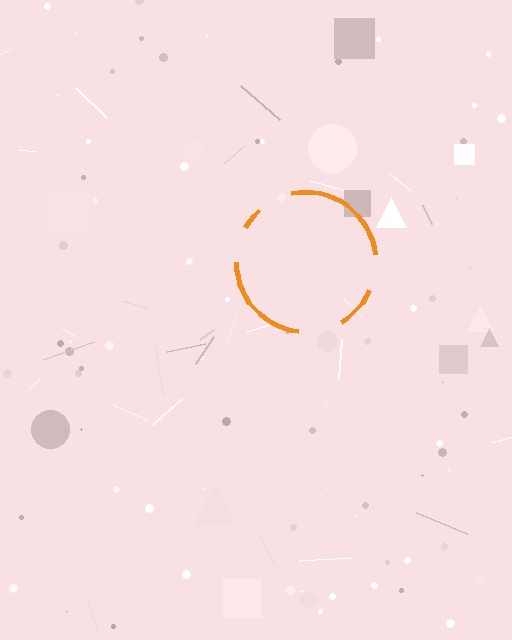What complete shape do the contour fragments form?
The contour fragments form a circle.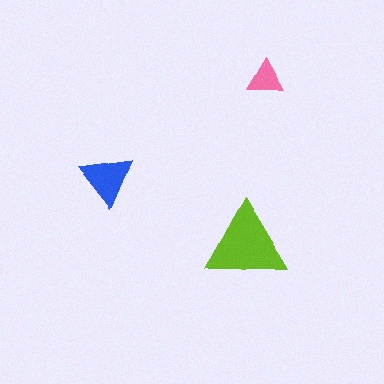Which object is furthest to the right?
The pink triangle is rightmost.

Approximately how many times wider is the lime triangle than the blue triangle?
About 1.5 times wider.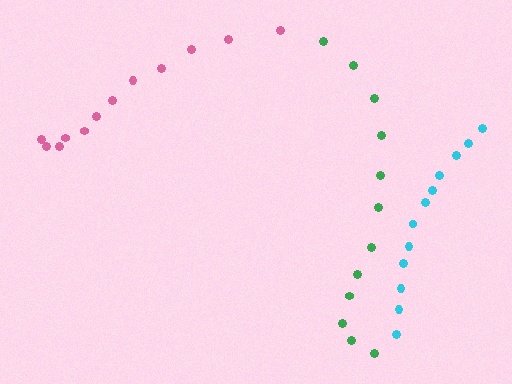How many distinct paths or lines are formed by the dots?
There are 3 distinct paths.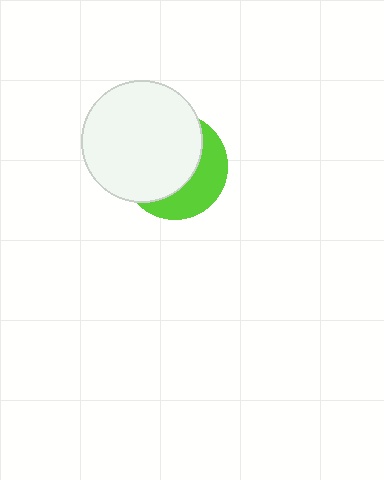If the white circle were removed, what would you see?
You would see the complete lime circle.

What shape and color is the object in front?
The object in front is a white circle.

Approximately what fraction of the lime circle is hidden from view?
Roughly 63% of the lime circle is hidden behind the white circle.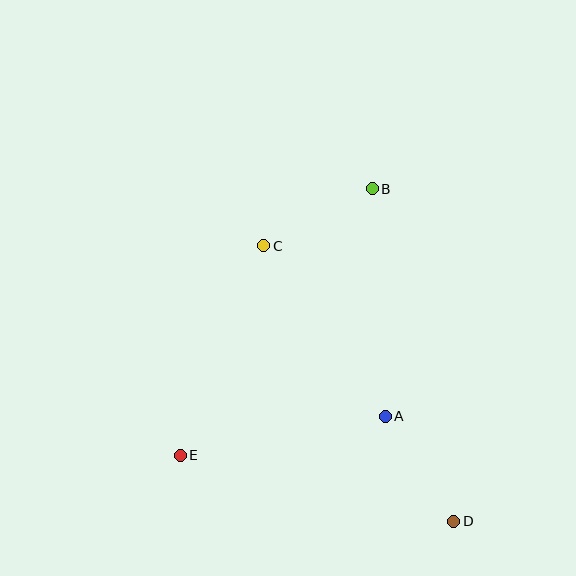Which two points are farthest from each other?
Points B and D are farthest from each other.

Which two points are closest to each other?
Points B and C are closest to each other.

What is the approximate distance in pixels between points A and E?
The distance between A and E is approximately 209 pixels.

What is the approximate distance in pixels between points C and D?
The distance between C and D is approximately 335 pixels.